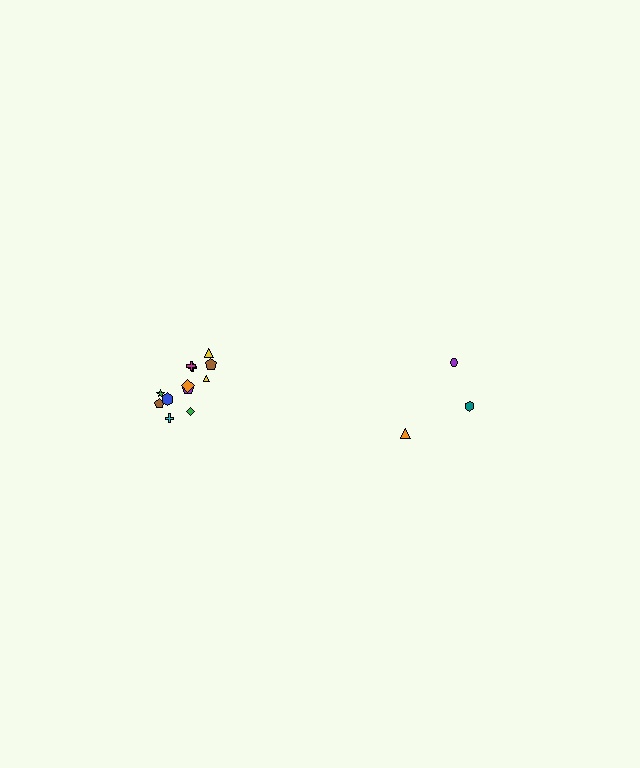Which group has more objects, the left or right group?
The left group.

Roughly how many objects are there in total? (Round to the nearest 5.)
Roughly 15 objects in total.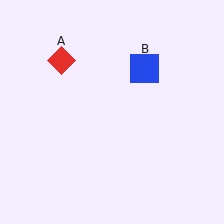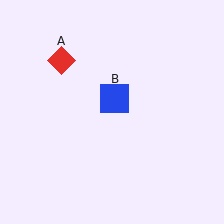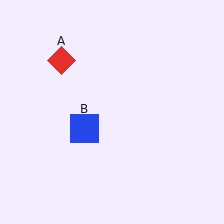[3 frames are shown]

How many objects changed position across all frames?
1 object changed position: blue square (object B).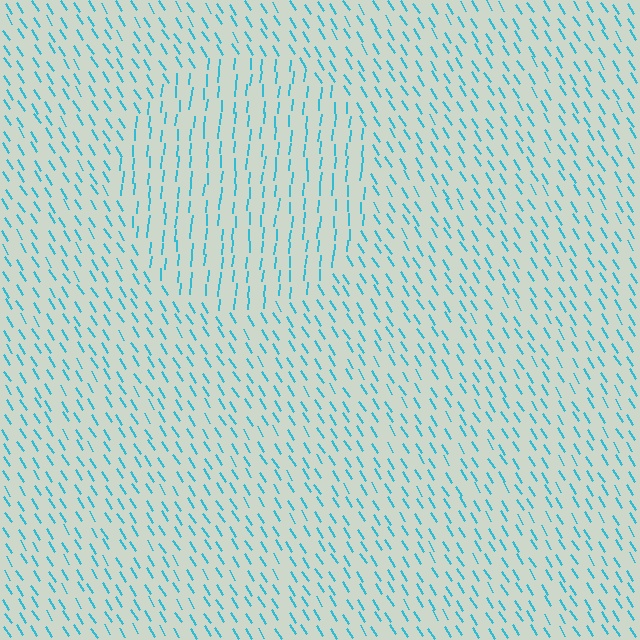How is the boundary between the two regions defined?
The boundary is defined purely by a change in line orientation (approximately 37 degrees difference). All lines are the same color and thickness.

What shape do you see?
I see a circle.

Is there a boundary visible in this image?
Yes, there is a texture boundary formed by a change in line orientation.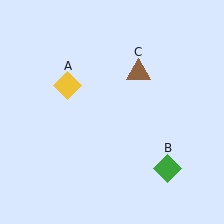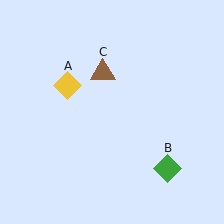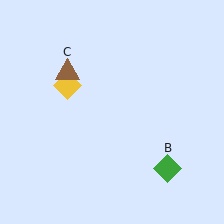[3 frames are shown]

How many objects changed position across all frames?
1 object changed position: brown triangle (object C).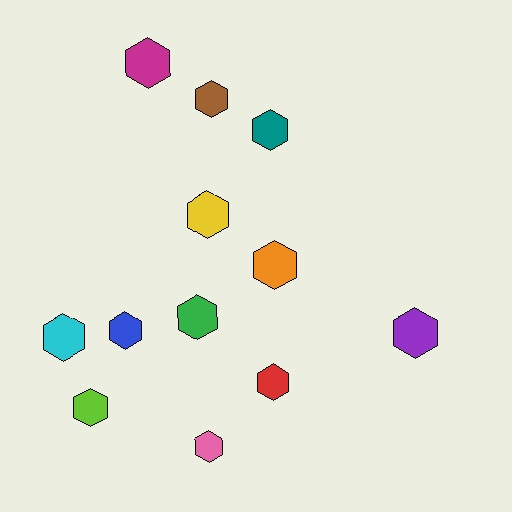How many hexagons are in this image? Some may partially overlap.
There are 12 hexagons.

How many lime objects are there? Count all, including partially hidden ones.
There is 1 lime object.